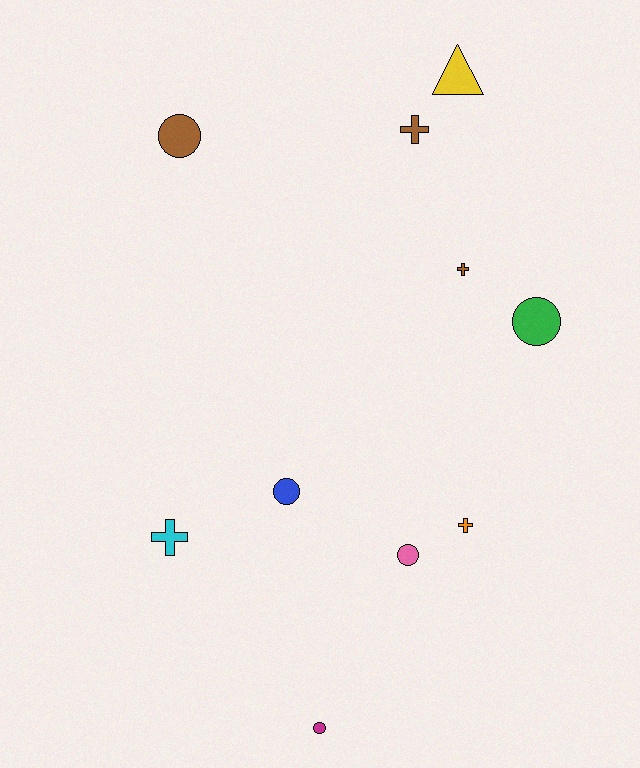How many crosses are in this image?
There are 4 crosses.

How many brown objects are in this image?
There are 3 brown objects.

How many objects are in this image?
There are 10 objects.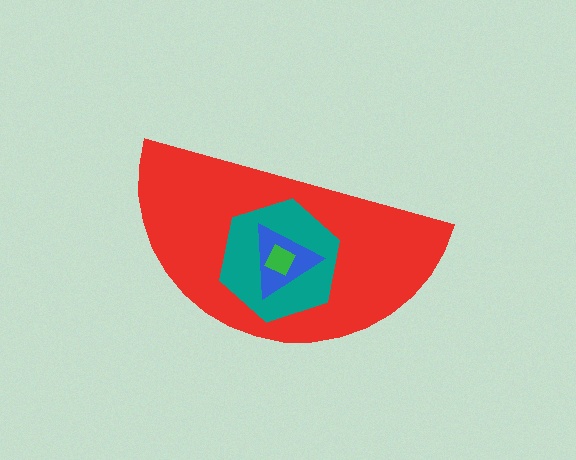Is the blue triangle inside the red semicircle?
Yes.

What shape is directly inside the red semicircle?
The teal hexagon.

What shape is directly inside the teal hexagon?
The blue triangle.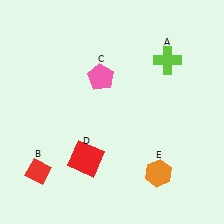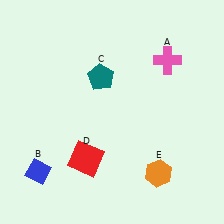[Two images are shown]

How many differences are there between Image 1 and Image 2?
There are 3 differences between the two images.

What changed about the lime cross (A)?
In Image 1, A is lime. In Image 2, it changed to pink.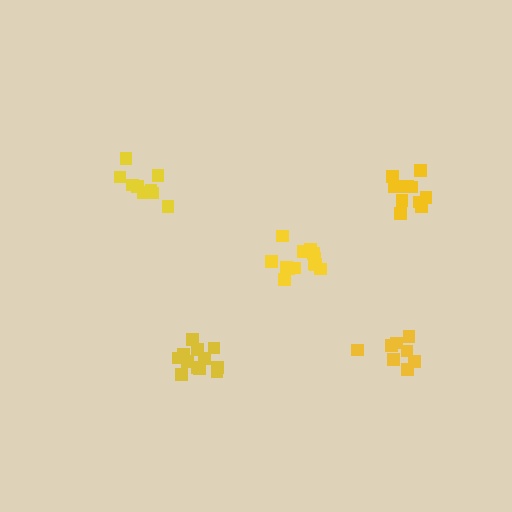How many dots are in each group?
Group 1: 12 dots, Group 2: 8 dots, Group 3: 13 dots, Group 4: 9 dots, Group 5: 11 dots (53 total).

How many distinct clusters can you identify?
There are 5 distinct clusters.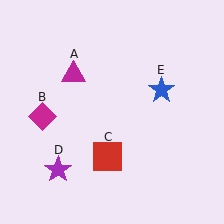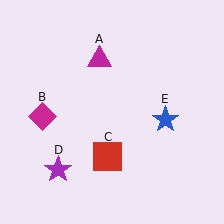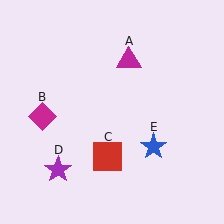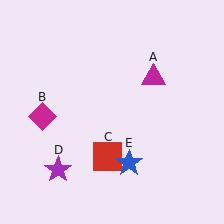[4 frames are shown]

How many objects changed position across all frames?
2 objects changed position: magenta triangle (object A), blue star (object E).